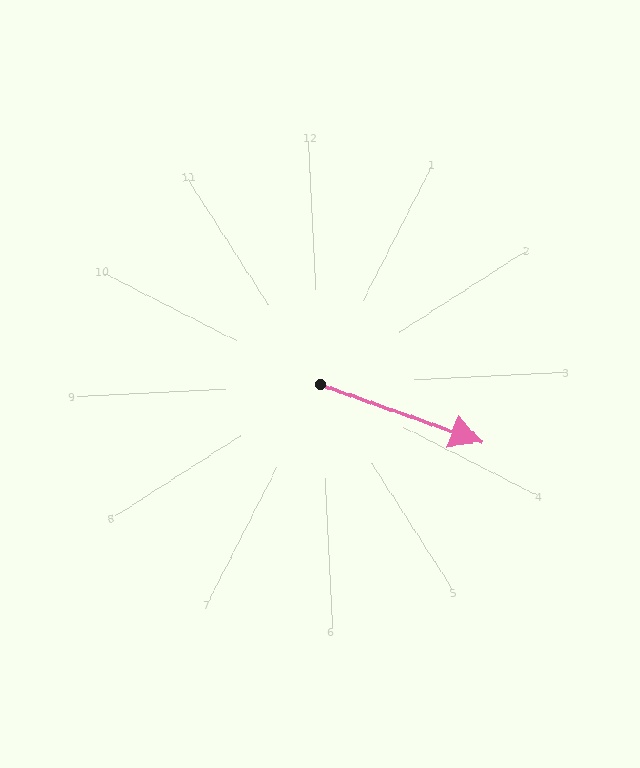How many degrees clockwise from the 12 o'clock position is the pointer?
Approximately 113 degrees.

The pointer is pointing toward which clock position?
Roughly 4 o'clock.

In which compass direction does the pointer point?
Southeast.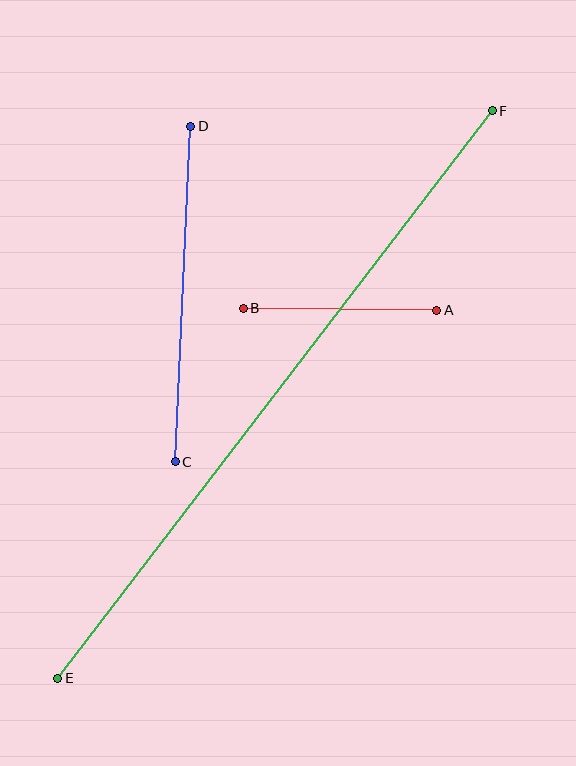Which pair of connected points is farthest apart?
Points E and F are farthest apart.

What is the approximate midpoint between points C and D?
The midpoint is at approximately (183, 294) pixels.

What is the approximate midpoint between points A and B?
The midpoint is at approximately (340, 309) pixels.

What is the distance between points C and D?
The distance is approximately 336 pixels.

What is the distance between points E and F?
The distance is approximately 715 pixels.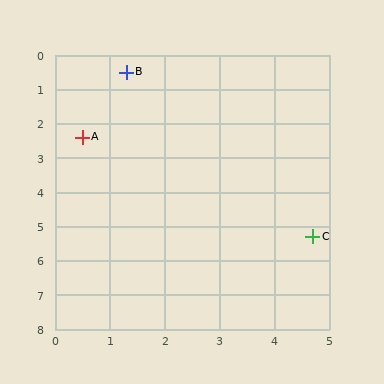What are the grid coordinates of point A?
Point A is at approximately (0.5, 2.4).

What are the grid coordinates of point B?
Point B is at approximately (1.3, 0.5).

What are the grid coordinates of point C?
Point C is at approximately (4.7, 5.3).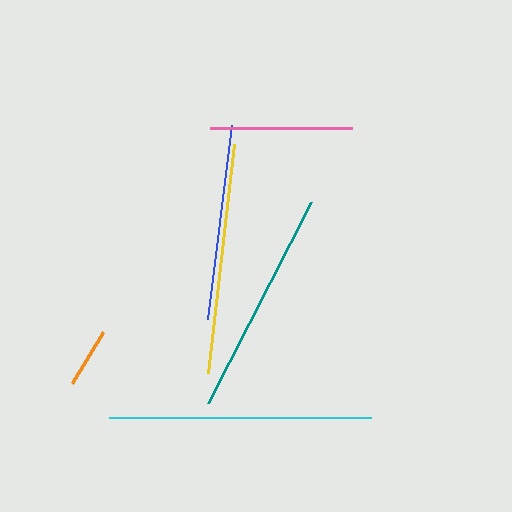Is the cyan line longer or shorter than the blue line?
The cyan line is longer than the blue line.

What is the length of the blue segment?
The blue segment is approximately 196 pixels long.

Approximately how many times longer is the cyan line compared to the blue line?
The cyan line is approximately 1.3 times the length of the blue line.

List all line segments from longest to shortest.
From longest to shortest: cyan, yellow, teal, blue, pink, orange.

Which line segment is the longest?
The cyan line is the longest at approximately 262 pixels.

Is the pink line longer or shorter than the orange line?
The pink line is longer than the orange line.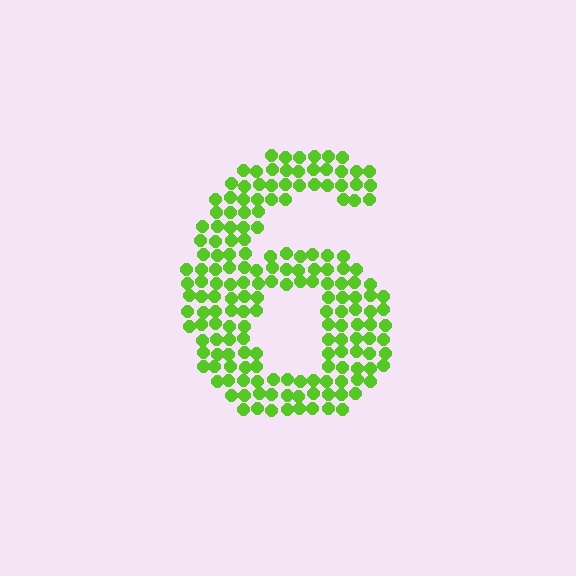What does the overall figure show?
The overall figure shows the digit 6.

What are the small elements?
The small elements are circles.